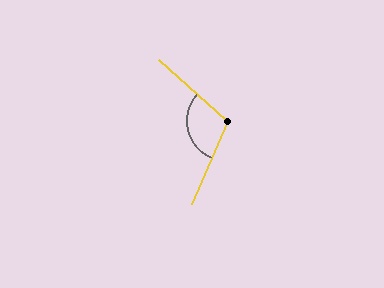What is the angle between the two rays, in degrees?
Approximately 108 degrees.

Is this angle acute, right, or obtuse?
It is obtuse.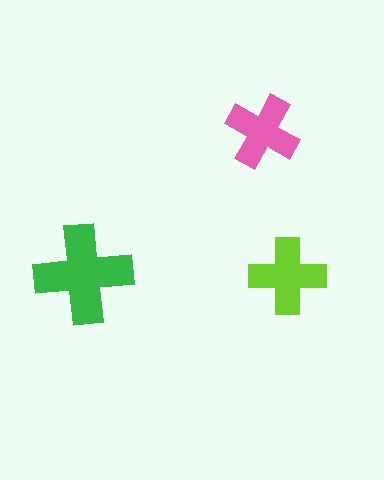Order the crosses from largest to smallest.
the green one, the lime one, the pink one.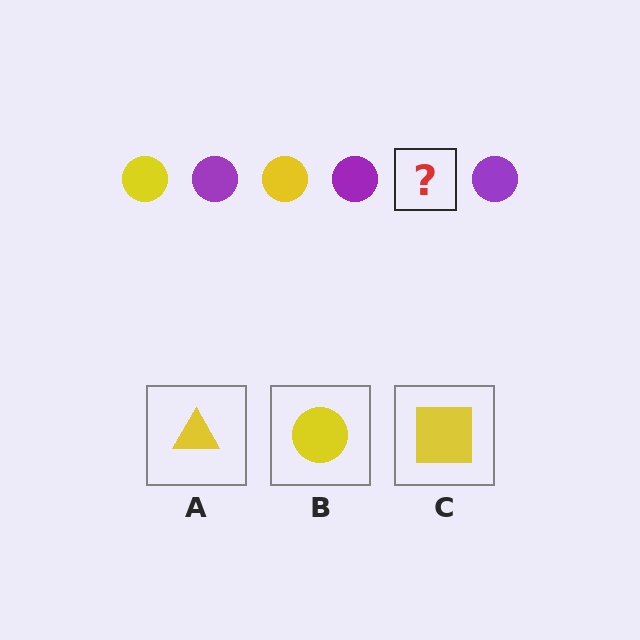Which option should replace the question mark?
Option B.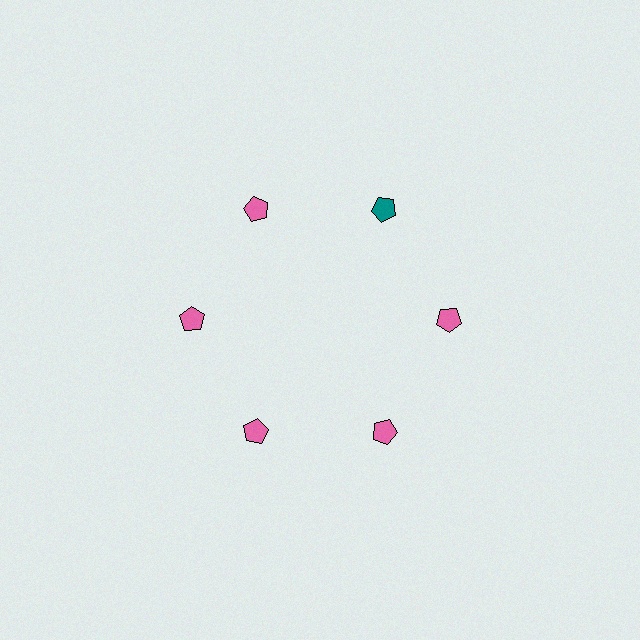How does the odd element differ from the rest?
It has a different color: teal instead of pink.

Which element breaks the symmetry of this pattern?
The teal pentagon at roughly the 1 o'clock position breaks the symmetry. All other shapes are pink pentagons.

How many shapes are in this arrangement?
There are 6 shapes arranged in a ring pattern.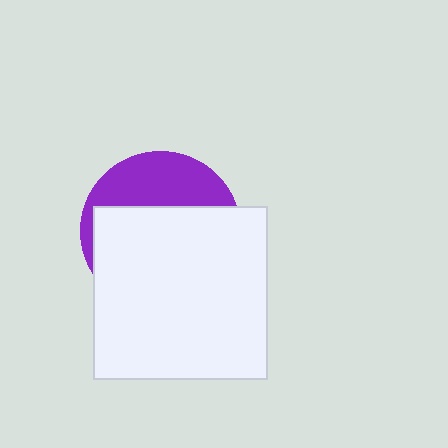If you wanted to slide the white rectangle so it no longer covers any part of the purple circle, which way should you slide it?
Slide it down — that is the most direct way to separate the two shapes.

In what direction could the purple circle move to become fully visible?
The purple circle could move up. That would shift it out from behind the white rectangle entirely.